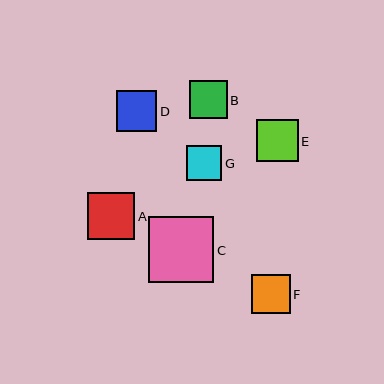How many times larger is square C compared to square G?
Square C is approximately 1.9 times the size of square G.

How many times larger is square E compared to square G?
Square E is approximately 1.2 times the size of square G.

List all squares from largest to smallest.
From largest to smallest: C, A, E, D, F, B, G.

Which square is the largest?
Square C is the largest with a size of approximately 66 pixels.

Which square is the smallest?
Square G is the smallest with a size of approximately 35 pixels.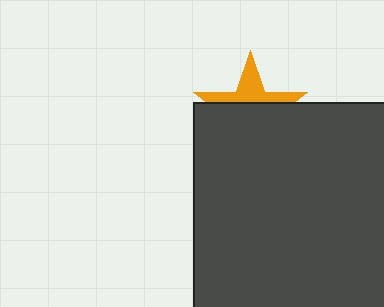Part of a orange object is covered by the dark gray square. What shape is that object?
It is a star.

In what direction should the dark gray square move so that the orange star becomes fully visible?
The dark gray square should move down. That is the shortest direction to clear the overlap and leave the orange star fully visible.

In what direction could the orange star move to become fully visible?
The orange star could move up. That would shift it out from behind the dark gray square entirely.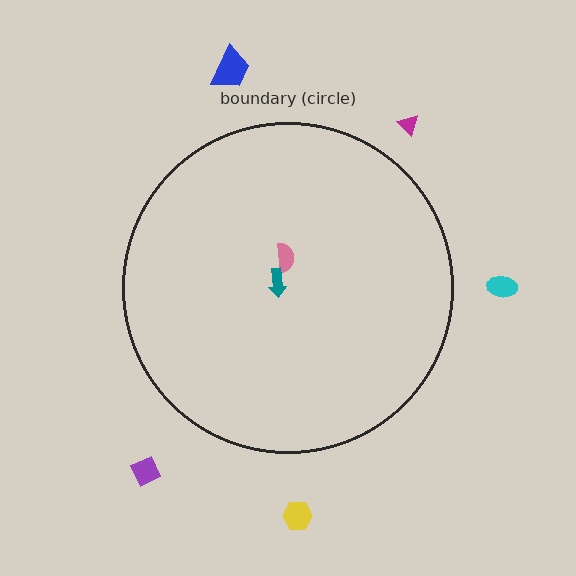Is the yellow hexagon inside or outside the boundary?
Outside.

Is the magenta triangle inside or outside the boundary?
Outside.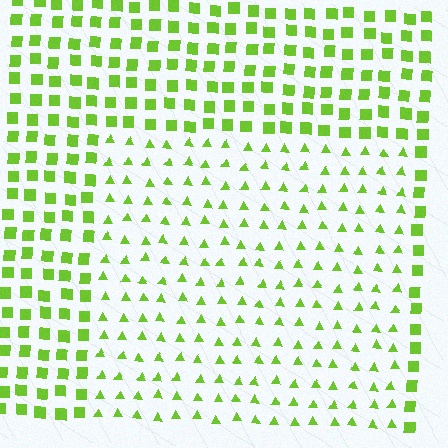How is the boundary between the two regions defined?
The boundary is defined by a change in element shape: triangles inside vs. squares outside. All elements share the same color and spacing.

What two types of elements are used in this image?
The image uses triangles inside the rectangle region and squares outside it.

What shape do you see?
I see a rectangle.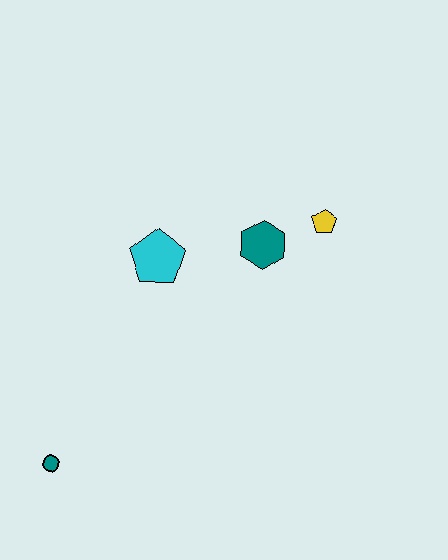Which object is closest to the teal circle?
The cyan pentagon is closest to the teal circle.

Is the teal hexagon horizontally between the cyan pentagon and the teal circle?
No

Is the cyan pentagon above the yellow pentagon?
No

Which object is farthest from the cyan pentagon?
The teal circle is farthest from the cyan pentagon.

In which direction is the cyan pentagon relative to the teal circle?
The cyan pentagon is above the teal circle.